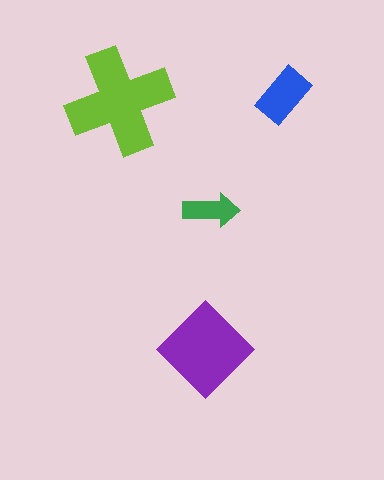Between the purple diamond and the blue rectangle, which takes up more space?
The purple diamond.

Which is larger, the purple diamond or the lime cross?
The lime cross.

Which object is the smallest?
The green arrow.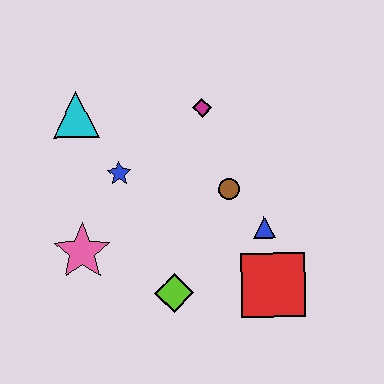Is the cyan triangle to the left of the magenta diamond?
Yes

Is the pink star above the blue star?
No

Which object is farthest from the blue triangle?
The cyan triangle is farthest from the blue triangle.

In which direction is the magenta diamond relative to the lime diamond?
The magenta diamond is above the lime diamond.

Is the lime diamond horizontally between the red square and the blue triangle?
No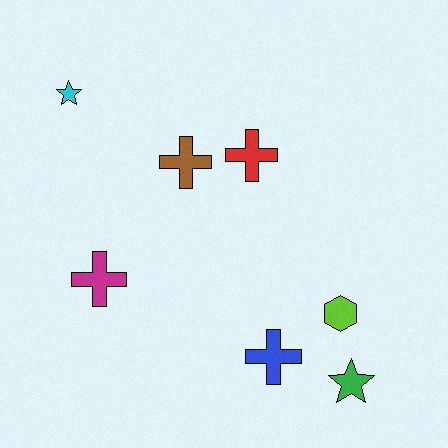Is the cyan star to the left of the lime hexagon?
Yes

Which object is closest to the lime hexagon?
The green star is closest to the lime hexagon.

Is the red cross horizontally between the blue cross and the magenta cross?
Yes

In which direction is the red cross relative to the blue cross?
The red cross is above the blue cross.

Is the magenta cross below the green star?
No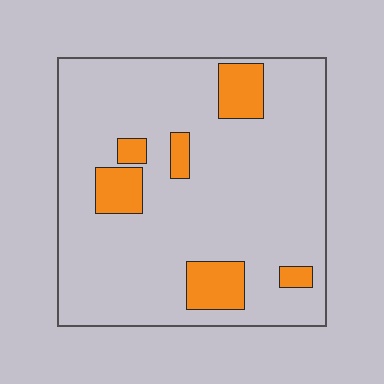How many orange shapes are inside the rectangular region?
6.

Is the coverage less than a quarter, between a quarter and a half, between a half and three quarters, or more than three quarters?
Less than a quarter.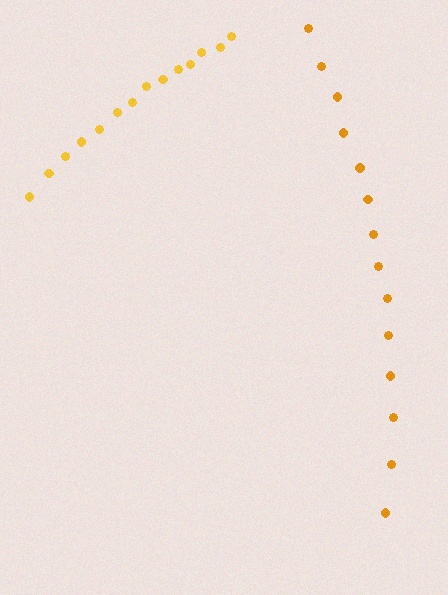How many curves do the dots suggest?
There are 2 distinct paths.